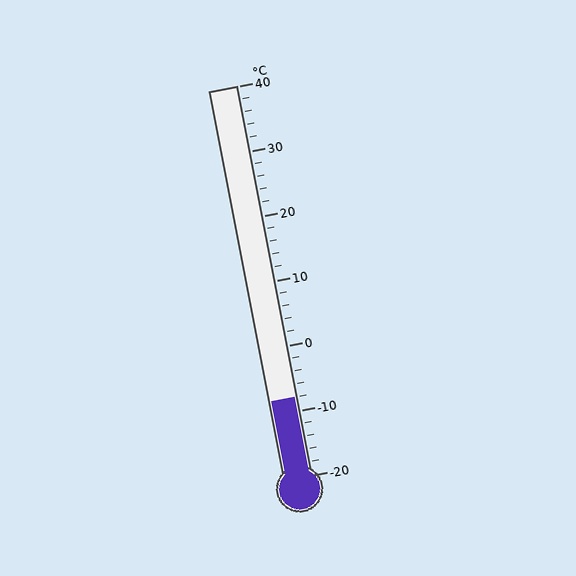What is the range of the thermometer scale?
The thermometer scale ranges from -20°C to 40°C.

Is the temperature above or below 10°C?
The temperature is below 10°C.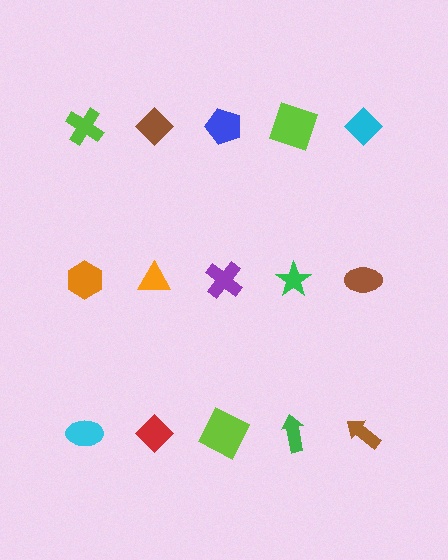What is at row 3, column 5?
A brown arrow.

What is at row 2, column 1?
An orange hexagon.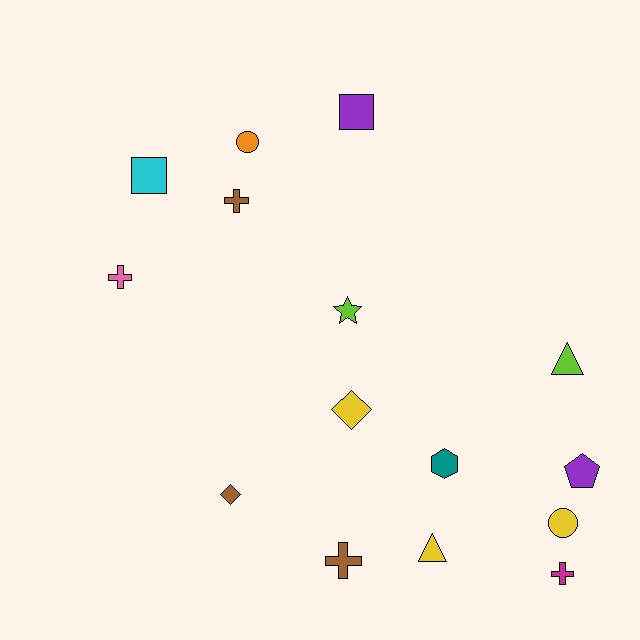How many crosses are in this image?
There are 4 crosses.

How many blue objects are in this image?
There are no blue objects.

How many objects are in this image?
There are 15 objects.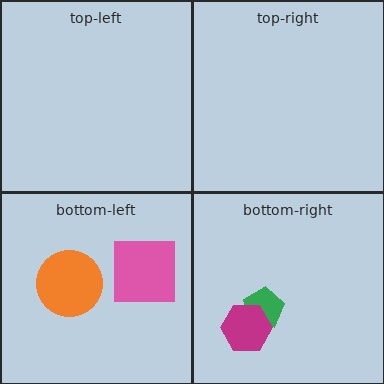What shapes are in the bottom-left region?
The orange circle, the pink square.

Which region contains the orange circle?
The bottom-left region.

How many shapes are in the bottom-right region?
2.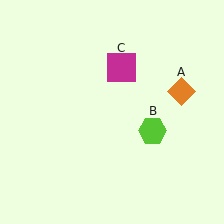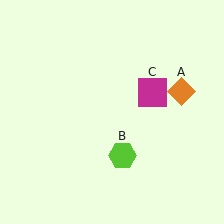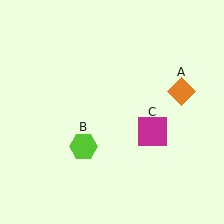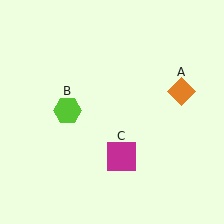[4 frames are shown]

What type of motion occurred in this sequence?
The lime hexagon (object B), magenta square (object C) rotated clockwise around the center of the scene.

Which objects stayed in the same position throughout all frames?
Orange diamond (object A) remained stationary.